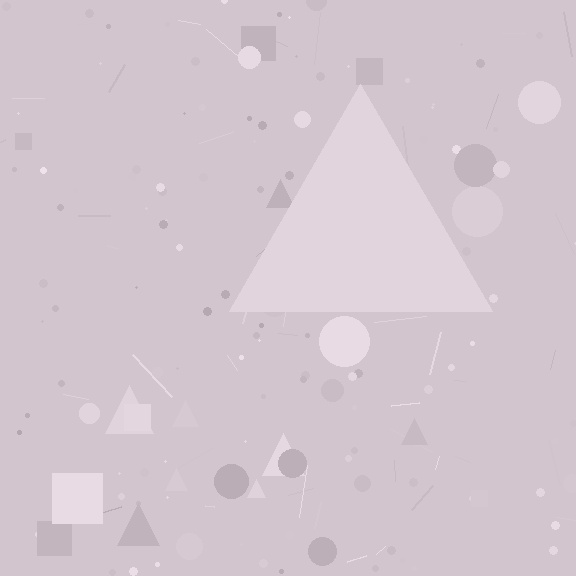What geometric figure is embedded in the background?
A triangle is embedded in the background.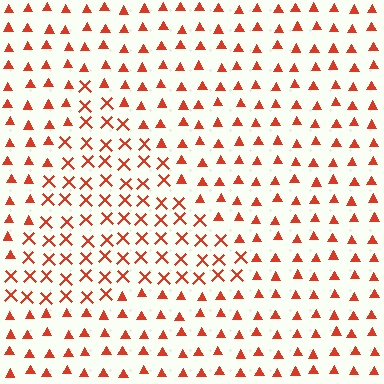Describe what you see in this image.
The image is filled with small red elements arranged in a uniform grid. A triangle-shaped region contains X marks, while the surrounding area contains triangles. The boundary is defined purely by the change in element shape.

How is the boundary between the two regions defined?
The boundary is defined by a change in element shape: X marks inside vs. triangles outside. All elements share the same color and spacing.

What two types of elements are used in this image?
The image uses X marks inside the triangle region and triangles outside it.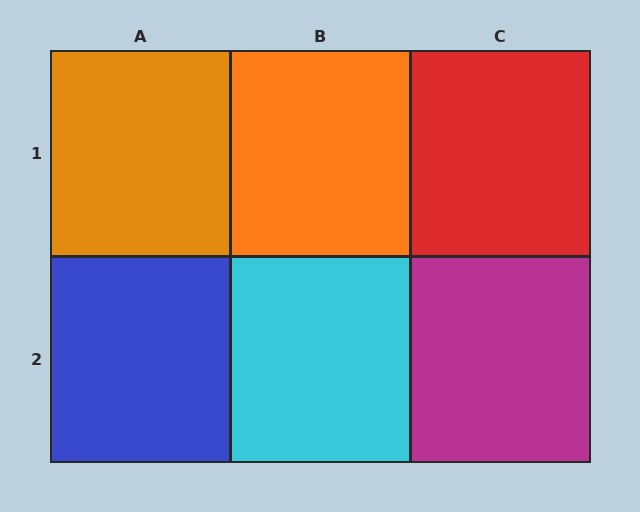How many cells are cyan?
1 cell is cyan.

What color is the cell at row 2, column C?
Magenta.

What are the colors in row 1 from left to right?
Orange, orange, red.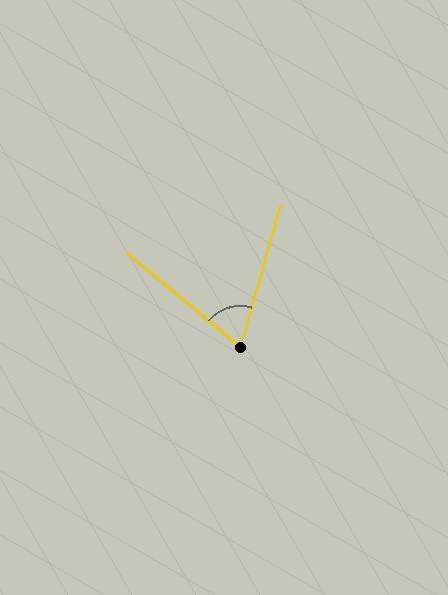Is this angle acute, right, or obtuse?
It is acute.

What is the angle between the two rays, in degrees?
Approximately 66 degrees.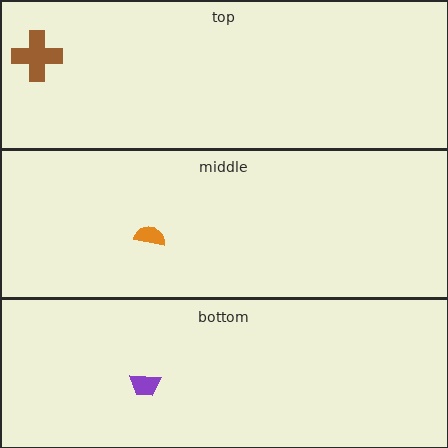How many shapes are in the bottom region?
1.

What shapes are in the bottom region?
The purple trapezoid.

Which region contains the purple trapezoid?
The bottom region.